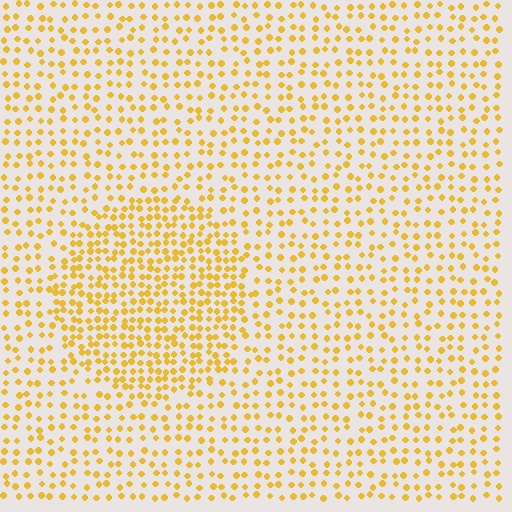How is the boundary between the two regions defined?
The boundary is defined by a change in element density (approximately 1.8x ratio). All elements are the same color, size, and shape.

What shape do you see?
I see a circle.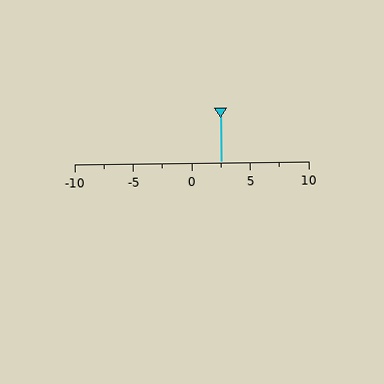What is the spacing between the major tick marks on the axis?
The major ticks are spaced 5 apart.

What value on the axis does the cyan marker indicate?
The marker indicates approximately 2.5.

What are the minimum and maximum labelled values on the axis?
The axis runs from -10 to 10.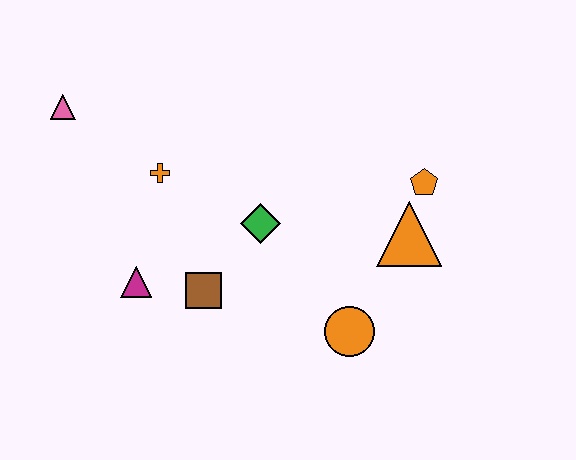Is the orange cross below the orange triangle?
No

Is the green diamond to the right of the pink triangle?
Yes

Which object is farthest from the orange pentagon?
The pink triangle is farthest from the orange pentagon.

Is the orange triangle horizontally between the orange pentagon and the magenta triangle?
Yes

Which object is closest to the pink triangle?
The orange cross is closest to the pink triangle.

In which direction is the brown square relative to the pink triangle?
The brown square is below the pink triangle.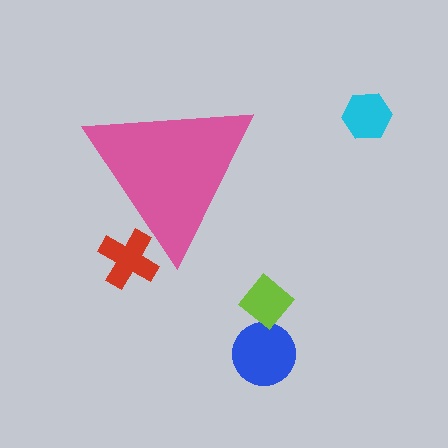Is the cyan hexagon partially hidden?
No, the cyan hexagon is fully visible.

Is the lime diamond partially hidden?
No, the lime diamond is fully visible.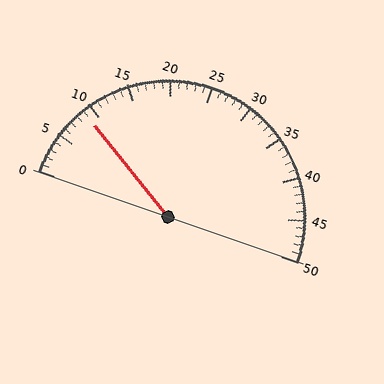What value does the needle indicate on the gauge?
The needle indicates approximately 9.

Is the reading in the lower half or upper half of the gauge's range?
The reading is in the lower half of the range (0 to 50).